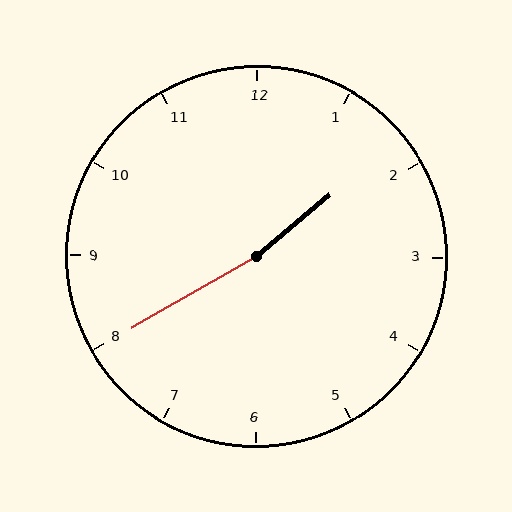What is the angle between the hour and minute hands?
Approximately 170 degrees.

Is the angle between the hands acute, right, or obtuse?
It is obtuse.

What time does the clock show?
1:40.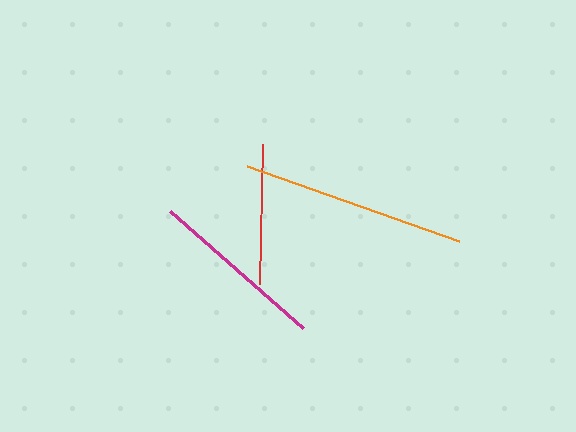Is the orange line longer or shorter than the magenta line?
The orange line is longer than the magenta line.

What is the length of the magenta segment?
The magenta segment is approximately 177 pixels long.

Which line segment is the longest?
The orange line is the longest at approximately 224 pixels.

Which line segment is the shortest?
The red line is the shortest at approximately 141 pixels.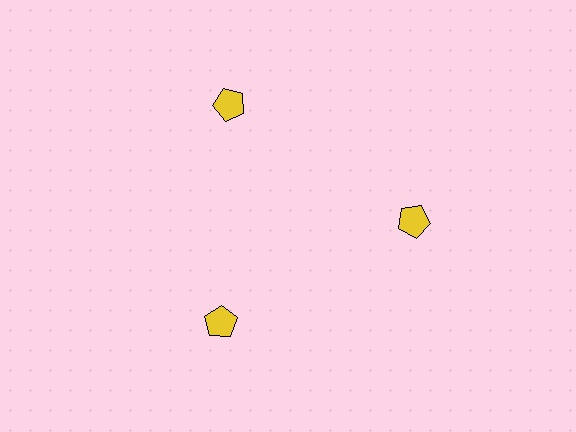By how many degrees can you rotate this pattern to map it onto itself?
The pattern maps onto itself every 120 degrees of rotation.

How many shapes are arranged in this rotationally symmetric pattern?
There are 3 shapes, arranged in 3 groups of 1.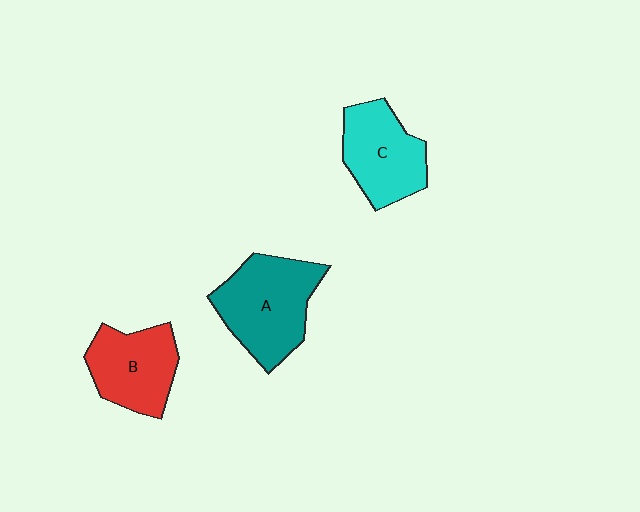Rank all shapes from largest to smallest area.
From largest to smallest: A (teal), C (cyan), B (red).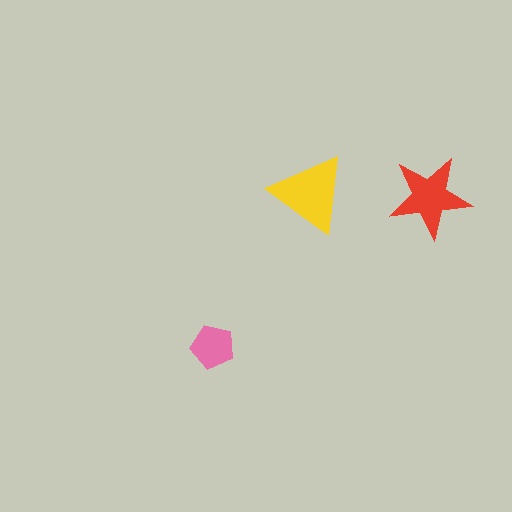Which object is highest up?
The yellow triangle is topmost.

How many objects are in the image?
There are 3 objects in the image.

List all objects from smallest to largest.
The pink pentagon, the red star, the yellow triangle.